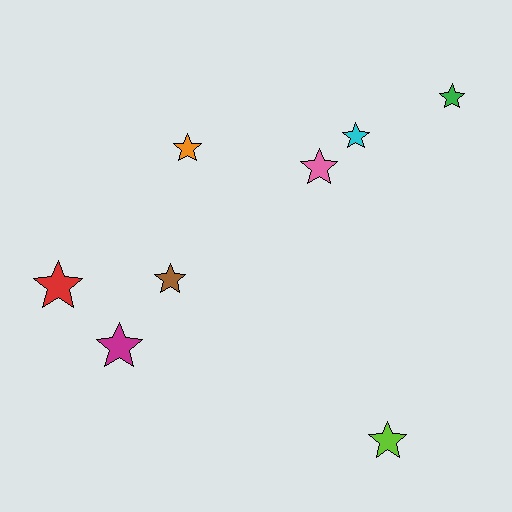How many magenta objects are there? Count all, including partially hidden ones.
There is 1 magenta object.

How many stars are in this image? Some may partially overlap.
There are 8 stars.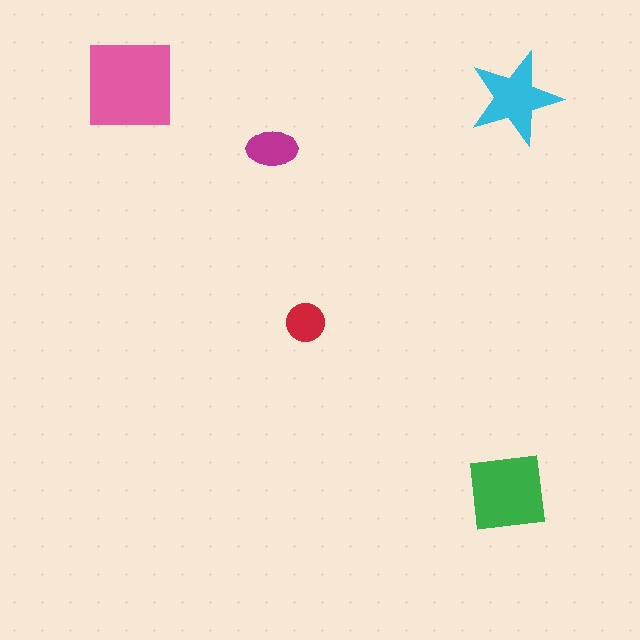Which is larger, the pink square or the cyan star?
The pink square.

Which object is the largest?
The pink square.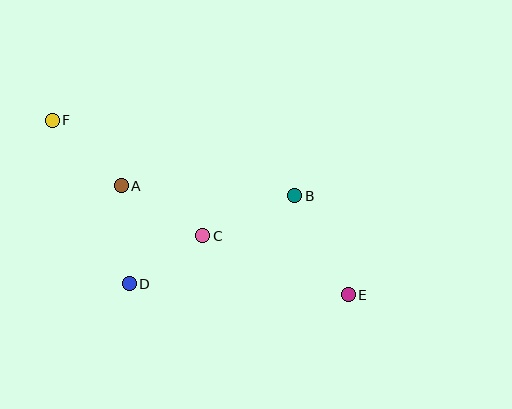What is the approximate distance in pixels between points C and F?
The distance between C and F is approximately 190 pixels.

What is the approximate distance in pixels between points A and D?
The distance between A and D is approximately 98 pixels.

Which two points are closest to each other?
Points C and D are closest to each other.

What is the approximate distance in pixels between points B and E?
The distance between B and E is approximately 112 pixels.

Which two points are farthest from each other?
Points E and F are farthest from each other.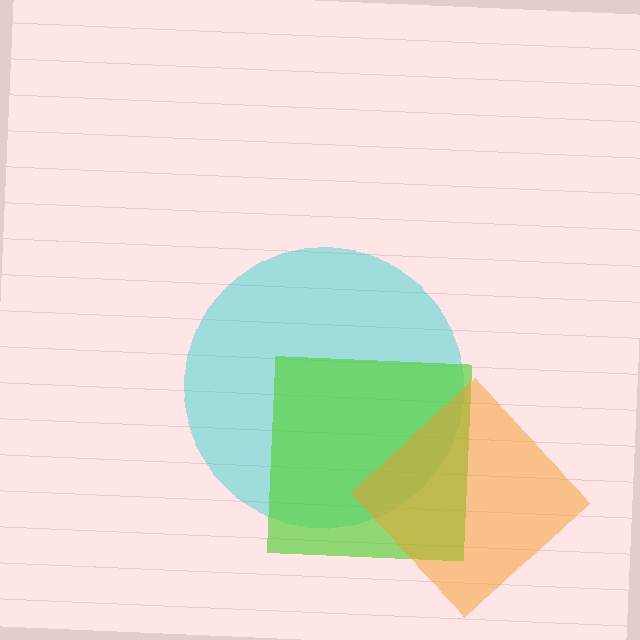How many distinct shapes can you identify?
There are 3 distinct shapes: a cyan circle, a lime square, an orange diamond.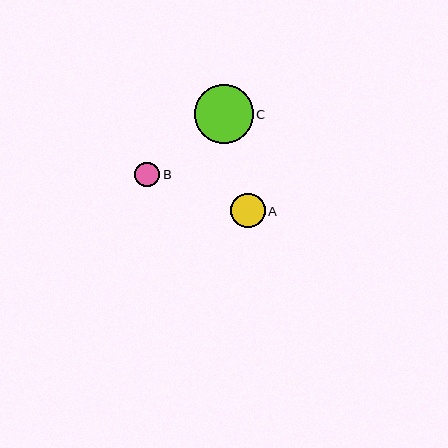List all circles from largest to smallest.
From largest to smallest: C, A, B.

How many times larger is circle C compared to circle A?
Circle C is approximately 1.7 times the size of circle A.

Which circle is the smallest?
Circle B is the smallest with a size of approximately 25 pixels.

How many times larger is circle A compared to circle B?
Circle A is approximately 1.4 times the size of circle B.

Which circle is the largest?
Circle C is the largest with a size of approximately 59 pixels.